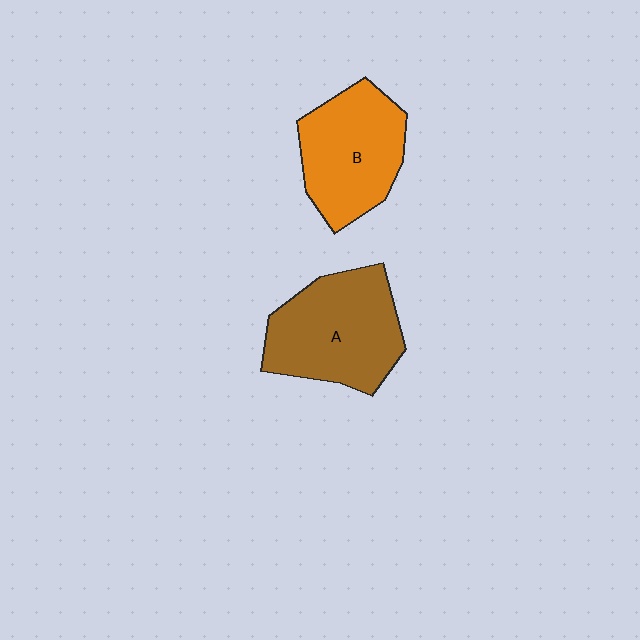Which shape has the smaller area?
Shape B (orange).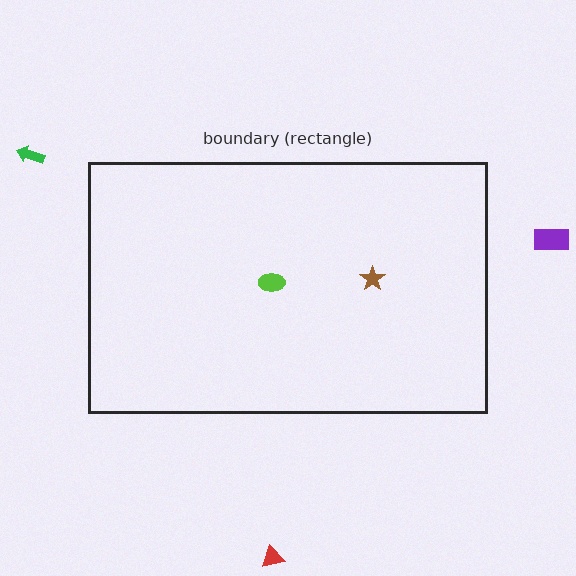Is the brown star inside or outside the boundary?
Inside.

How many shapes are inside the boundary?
2 inside, 3 outside.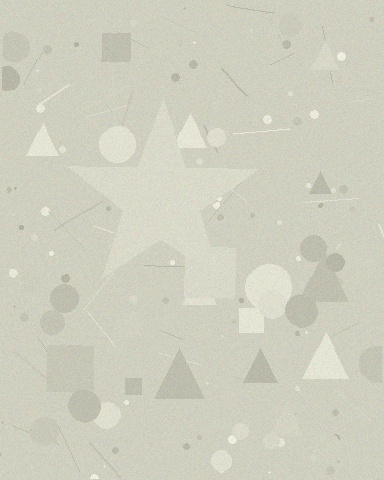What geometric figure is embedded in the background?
A star is embedded in the background.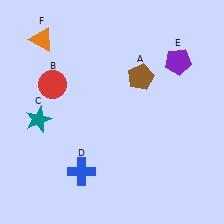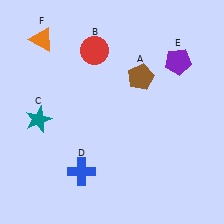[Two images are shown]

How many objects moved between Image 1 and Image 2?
1 object moved between the two images.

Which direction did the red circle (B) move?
The red circle (B) moved right.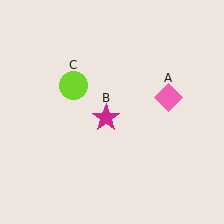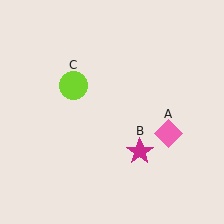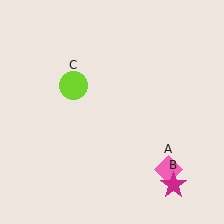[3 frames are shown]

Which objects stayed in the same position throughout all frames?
Lime circle (object C) remained stationary.